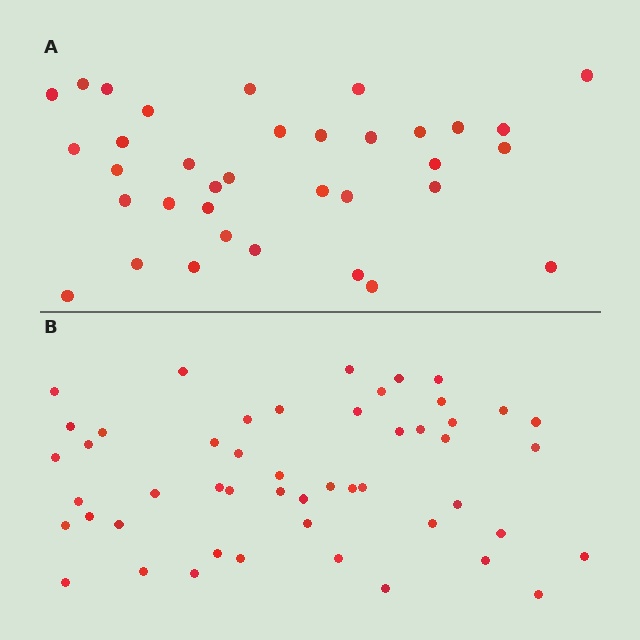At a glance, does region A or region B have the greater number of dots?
Region B (the bottom region) has more dots.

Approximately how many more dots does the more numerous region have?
Region B has approximately 15 more dots than region A.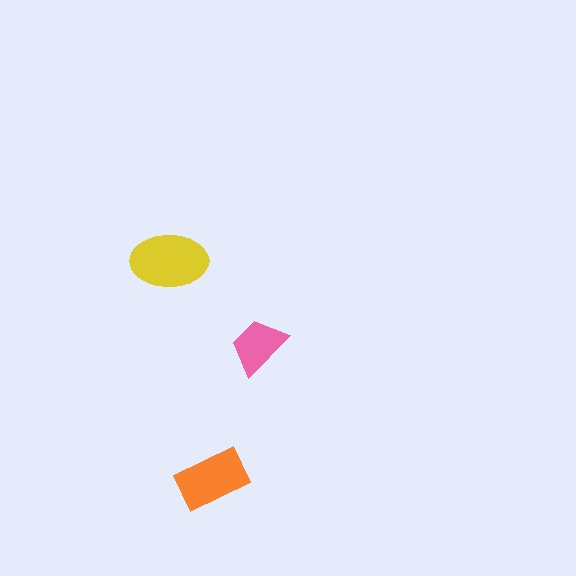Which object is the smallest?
The pink trapezoid.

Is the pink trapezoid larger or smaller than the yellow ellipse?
Smaller.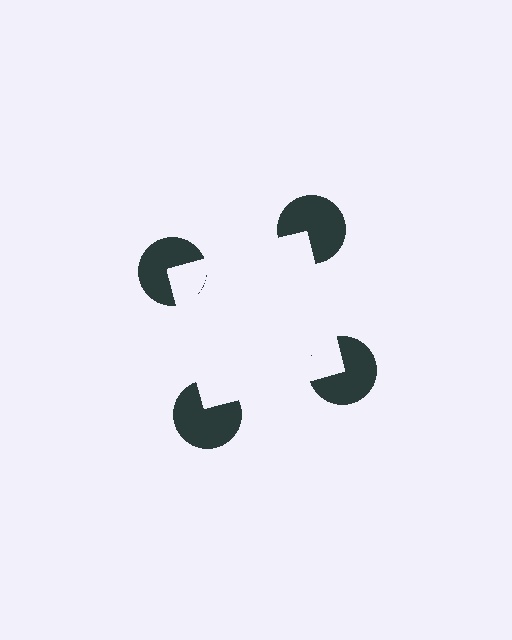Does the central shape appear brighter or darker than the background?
It typically appears slightly brighter than the background, even though no actual brightness change is drawn.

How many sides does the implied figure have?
4 sides.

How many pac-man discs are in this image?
There are 4 — one at each vertex of the illusory square.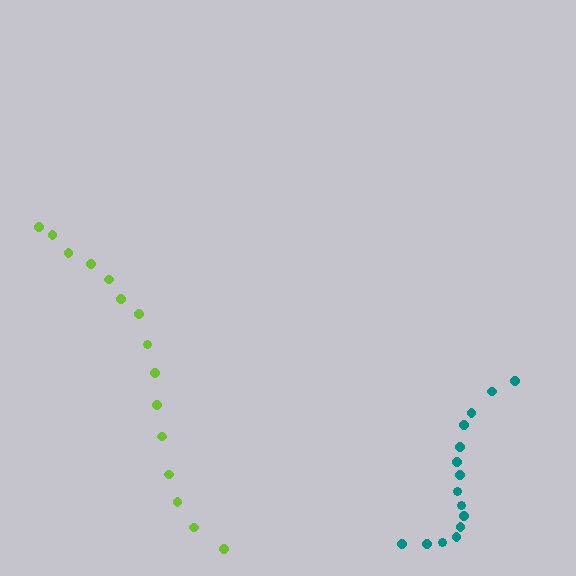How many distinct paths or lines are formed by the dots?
There are 2 distinct paths.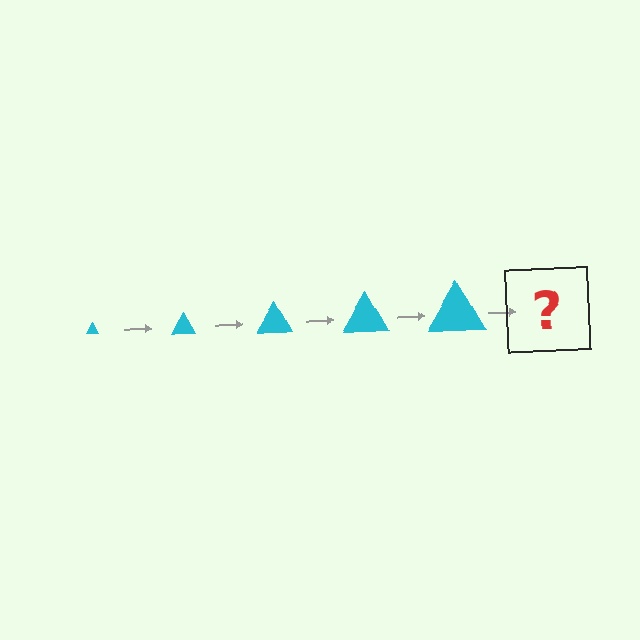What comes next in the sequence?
The next element should be a cyan triangle, larger than the previous one.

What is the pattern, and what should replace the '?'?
The pattern is that the triangle gets progressively larger each step. The '?' should be a cyan triangle, larger than the previous one.